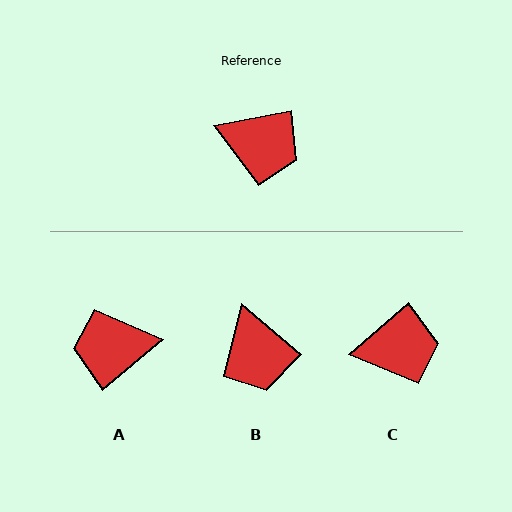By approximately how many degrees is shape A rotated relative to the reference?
Approximately 151 degrees clockwise.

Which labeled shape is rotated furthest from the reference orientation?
A, about 151 degrees away.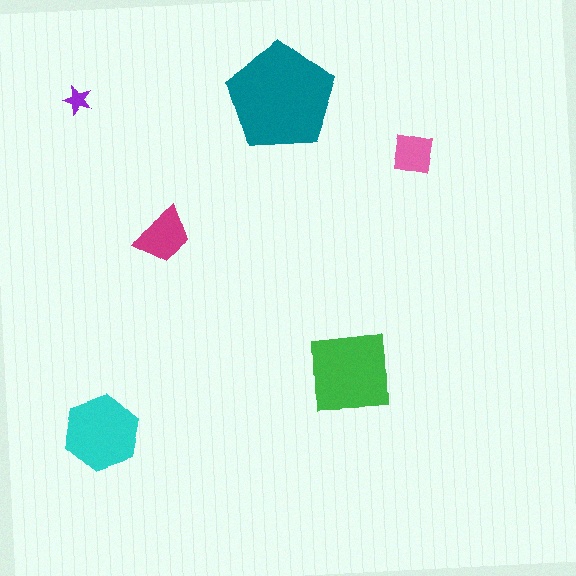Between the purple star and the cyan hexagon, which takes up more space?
The cyan hexagon.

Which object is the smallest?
The purple star.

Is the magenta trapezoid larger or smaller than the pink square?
Larger.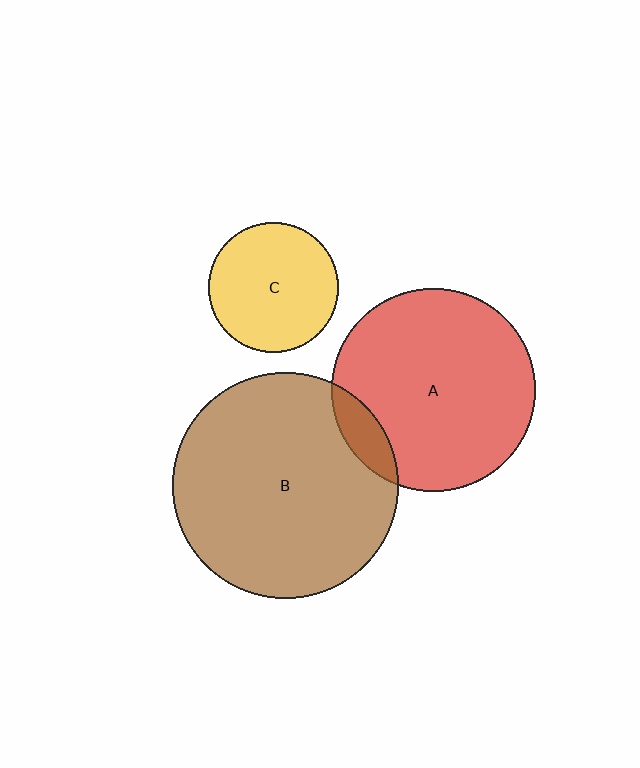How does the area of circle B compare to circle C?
Approximately 3.0 times.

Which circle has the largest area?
Circle B (brown).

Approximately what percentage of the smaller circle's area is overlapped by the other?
Approximately 10%.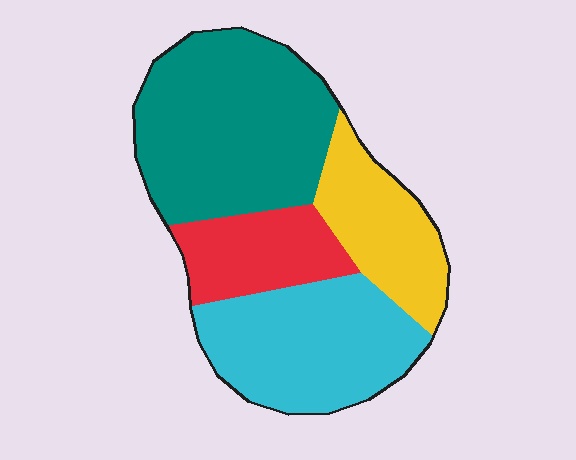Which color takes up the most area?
Teal, at roughly 40%.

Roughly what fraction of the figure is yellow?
Yellow covers roughly 20% of the figure.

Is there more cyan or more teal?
Teal.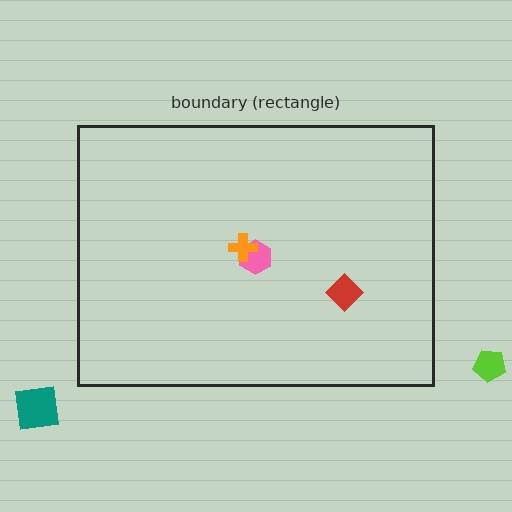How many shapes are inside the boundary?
3 inside, 2 outside.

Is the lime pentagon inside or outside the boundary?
Outside.